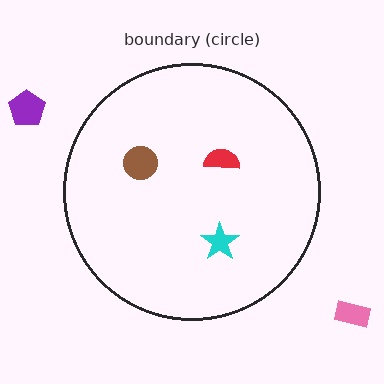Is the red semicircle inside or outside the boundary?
Inside.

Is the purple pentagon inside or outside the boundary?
Outside.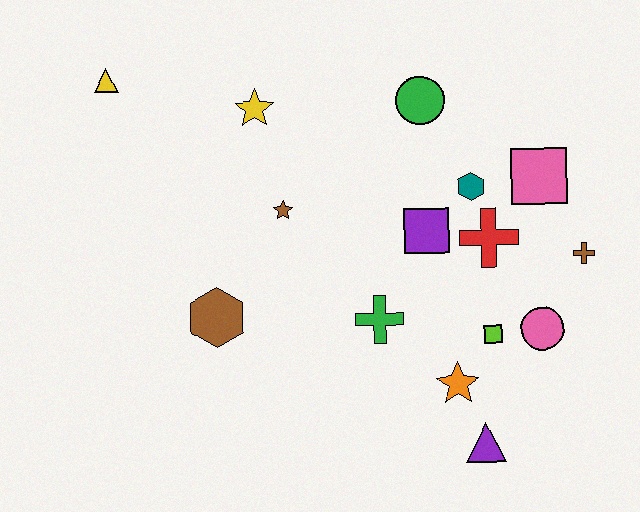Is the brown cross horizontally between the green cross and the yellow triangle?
No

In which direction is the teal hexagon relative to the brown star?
The teal hexagon is to the right of the brown star.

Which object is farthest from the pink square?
The yellow triangle is farthest from the pink square.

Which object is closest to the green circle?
The teal hexagon is closest to the green circle.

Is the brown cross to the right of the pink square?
Yes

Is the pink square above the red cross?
Yes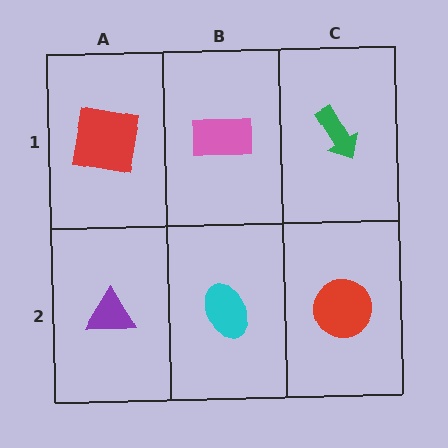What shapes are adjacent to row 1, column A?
A purple triangle (row 2, column A), a pink rectangle (row 1, column B).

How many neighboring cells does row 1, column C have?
2.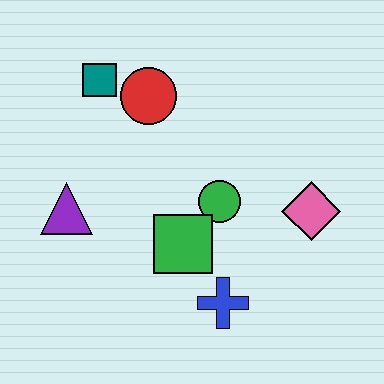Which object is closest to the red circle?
The teal square is closest to the red circle.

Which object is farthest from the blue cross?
The teal square is farthest from the blue cross.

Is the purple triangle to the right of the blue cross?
No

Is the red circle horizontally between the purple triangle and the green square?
Yes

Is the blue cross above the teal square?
No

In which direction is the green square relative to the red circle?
The green square is below the red circle.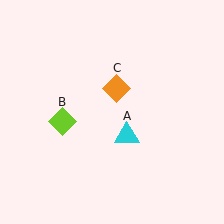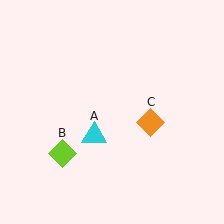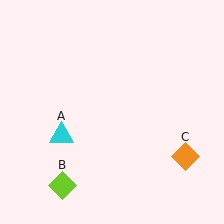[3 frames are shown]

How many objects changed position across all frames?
3 objects changed position: cyan triangle (object A), lime diamond (object B), orange diamond (object C).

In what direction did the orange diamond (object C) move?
The orange diamond (object C) moved down and to the right.